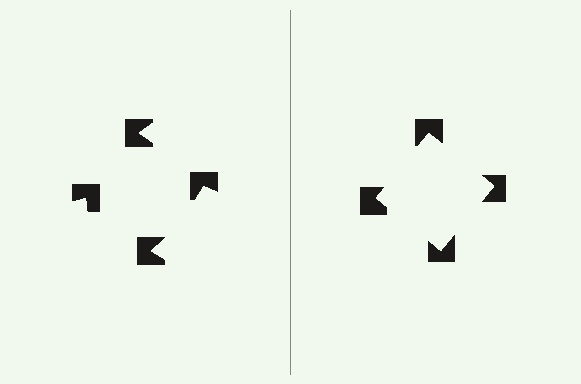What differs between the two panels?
The notched squares are positioned identically on both sides; only the wedge orientations differ. On the right they align to a square; on the left they are misaligned.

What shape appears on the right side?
An illusory square.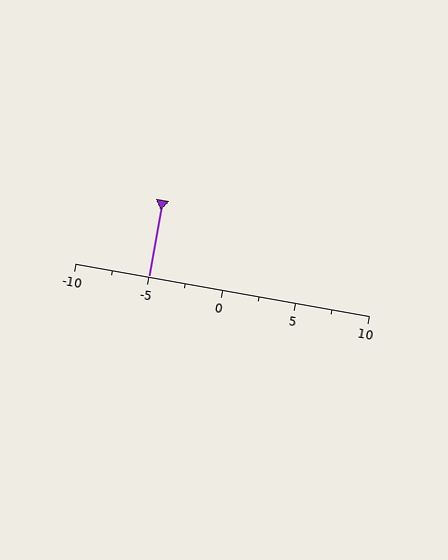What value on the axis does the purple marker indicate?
The marker indicates approximately -5.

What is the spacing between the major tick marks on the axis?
The major ticks are spaced 5 apart.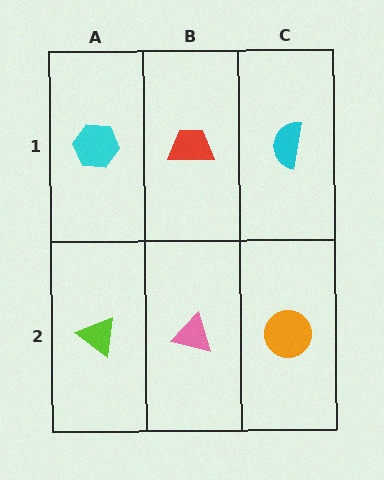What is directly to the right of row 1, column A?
A red trapezoid.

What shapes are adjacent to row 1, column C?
An orange circle (row 2, column C), a red trapezoid (row 1, column B).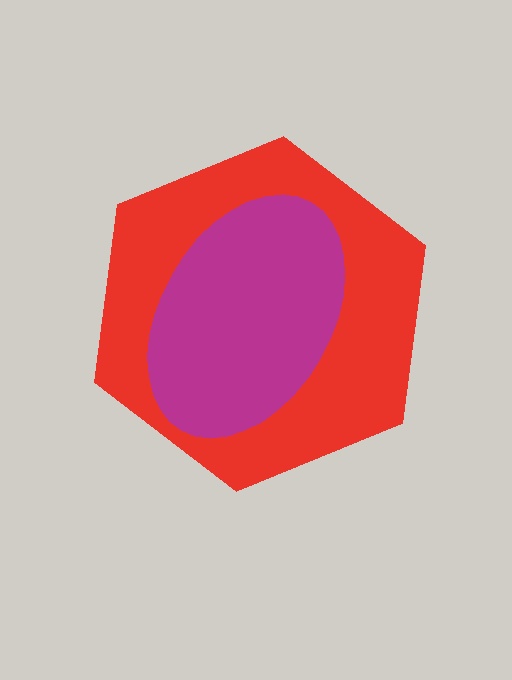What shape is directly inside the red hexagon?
The magenta ellipse.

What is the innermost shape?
The magenta ellipse.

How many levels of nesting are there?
2.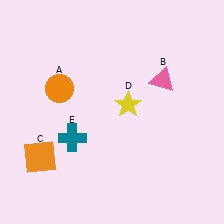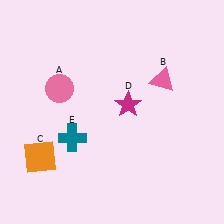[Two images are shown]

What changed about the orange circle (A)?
In Image 1, A is orange. In Image 2, it changed to pink.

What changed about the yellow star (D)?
In Image 1, D is yellow. In Image 2, it changed to magenta.